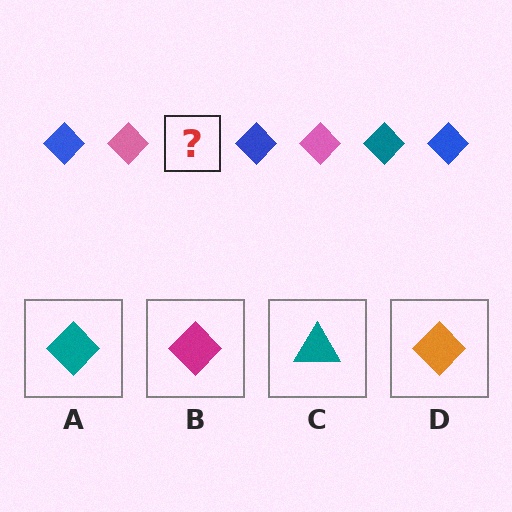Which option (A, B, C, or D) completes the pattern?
A.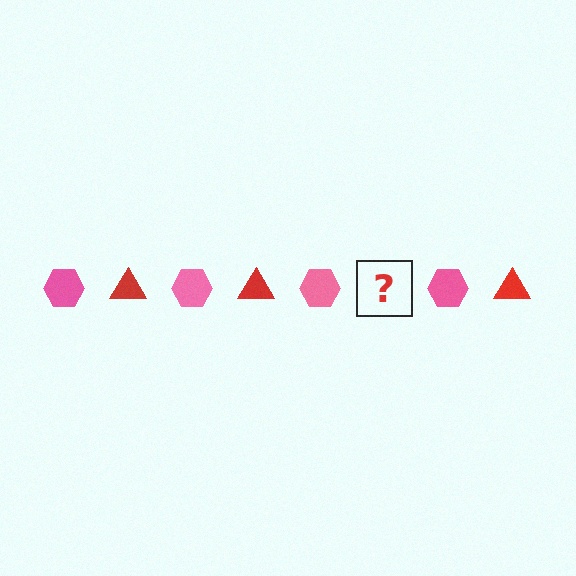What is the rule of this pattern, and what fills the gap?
The rule is that the pattern alternates between pink hexagon and red triangle. The gap should be filled with a red triangle.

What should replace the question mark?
The question mark should be replaced with a red triangle.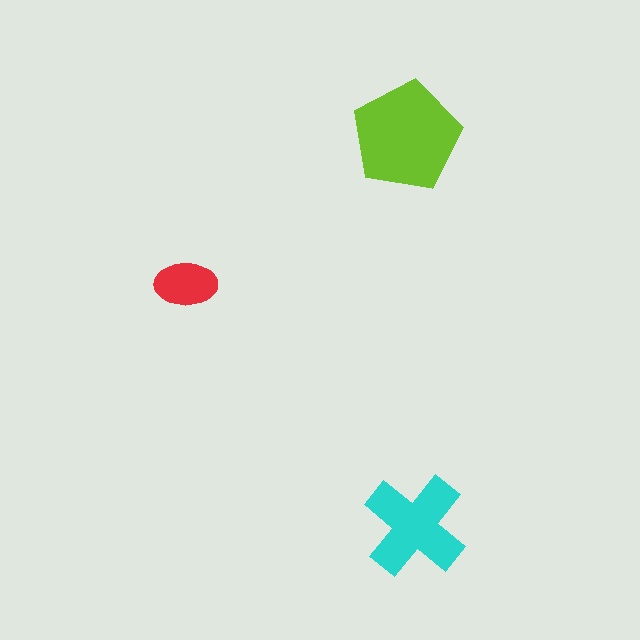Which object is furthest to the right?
The cyan cross is rightmost.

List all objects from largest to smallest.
The lime pentagon, the cyan cross, the red ellipse.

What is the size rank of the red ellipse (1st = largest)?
3rd.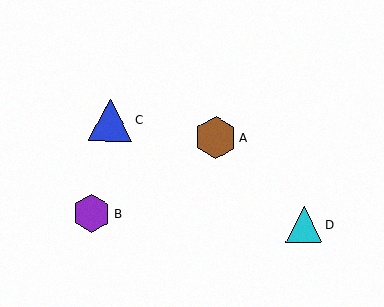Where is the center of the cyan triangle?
The center of the cyan triangle is at (304, 225).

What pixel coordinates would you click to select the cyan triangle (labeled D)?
Click at (304, 225) to select the cyan triangle D.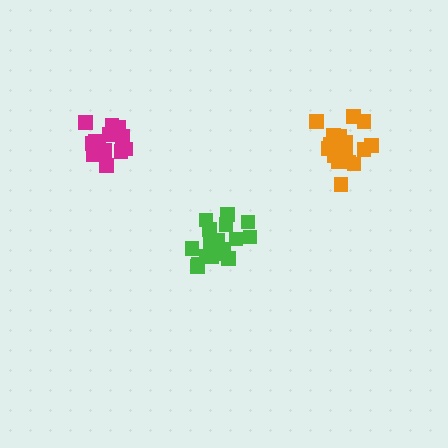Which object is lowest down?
The green cluster is bottommost.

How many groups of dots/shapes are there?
There are 3 groups.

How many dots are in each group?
Group 1: 19 dots, Group 2: 14 dots, Group 3: 17 dots (50 total).